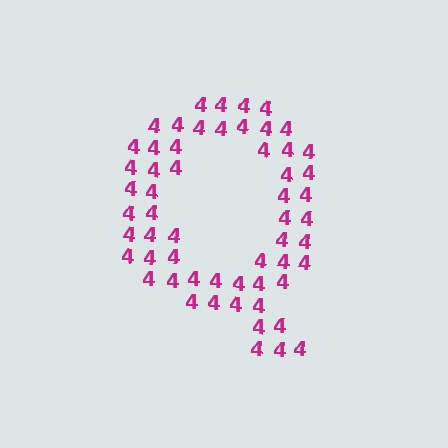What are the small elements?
The small elements are digit 4's.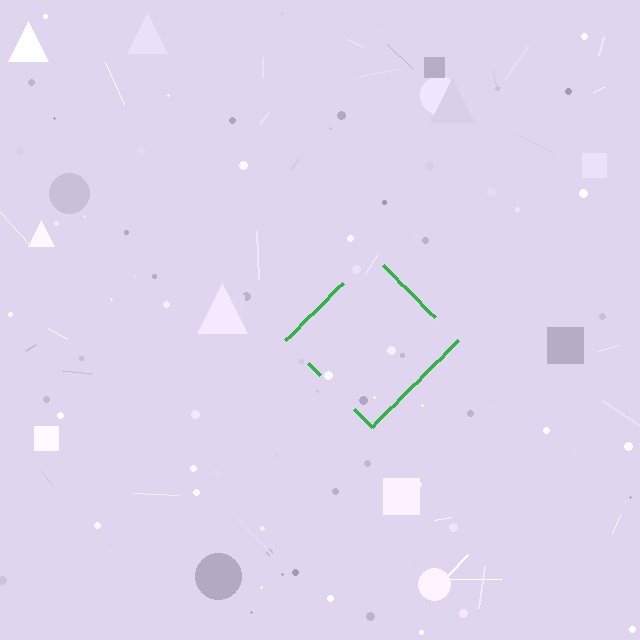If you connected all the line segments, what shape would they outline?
They would outline a diamond.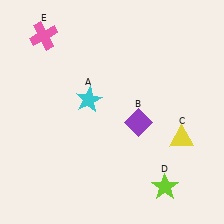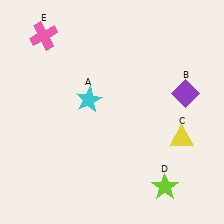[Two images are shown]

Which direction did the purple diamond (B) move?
The purple diamond (B) moved right.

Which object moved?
The purple diamond (B) moved right.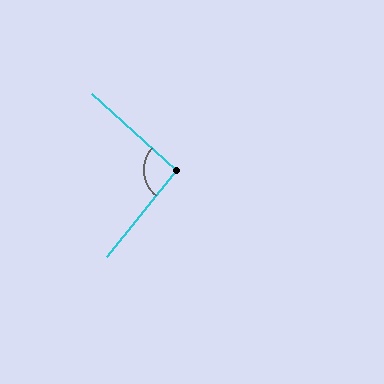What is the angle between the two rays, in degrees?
Approximately 93 degrees.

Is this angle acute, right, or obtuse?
It is approximately a right angle.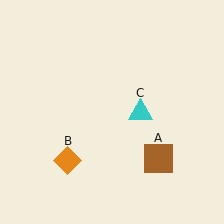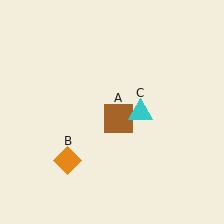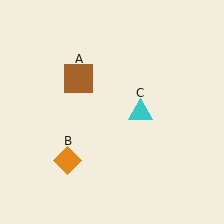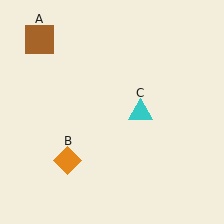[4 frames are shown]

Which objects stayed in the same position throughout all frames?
Orange diamond (object B) and cyan triangle (object C) remained stationary.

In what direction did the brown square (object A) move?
The brown square (object A) moved up and to the left.